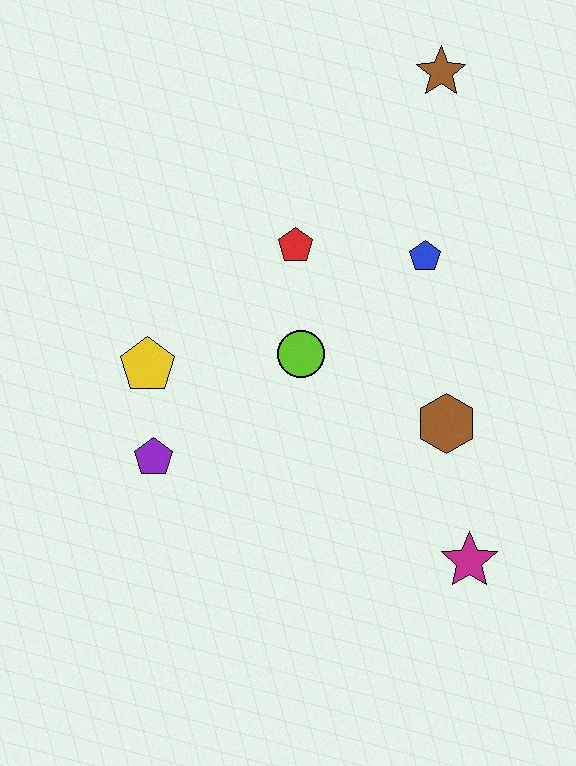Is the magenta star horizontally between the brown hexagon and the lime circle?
No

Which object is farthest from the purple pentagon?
The brown star is farthest from the purple pentagon.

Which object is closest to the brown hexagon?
The magenta star is closest to the brown hexagon.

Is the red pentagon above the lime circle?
Yes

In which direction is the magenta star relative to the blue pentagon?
The magenta star is below the blue pentagon.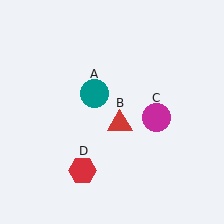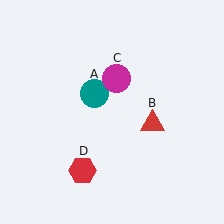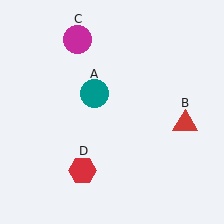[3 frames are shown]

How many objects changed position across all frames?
2 objects changed position: red triangle (object B), magenta circle (object C).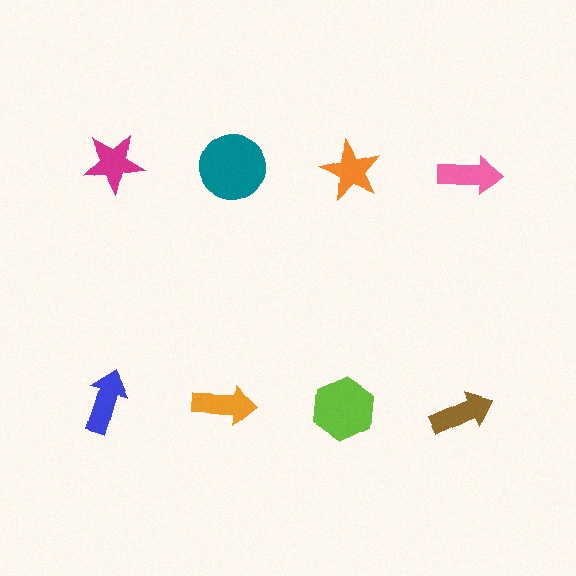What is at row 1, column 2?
A teal circle.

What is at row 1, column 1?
A magenta star.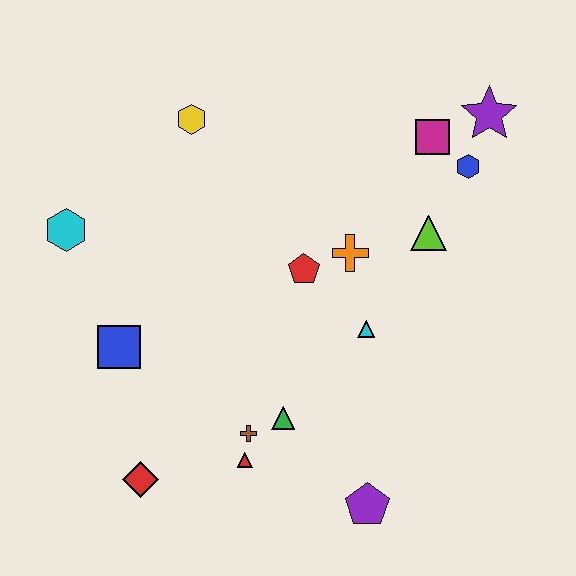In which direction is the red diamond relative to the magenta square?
The red diamond is below the magenta square.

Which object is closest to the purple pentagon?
The green triangle is closest to the purple pentagon.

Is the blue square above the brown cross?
Yes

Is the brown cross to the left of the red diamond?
No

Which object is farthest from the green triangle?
The purple star is farthest from the green triangle.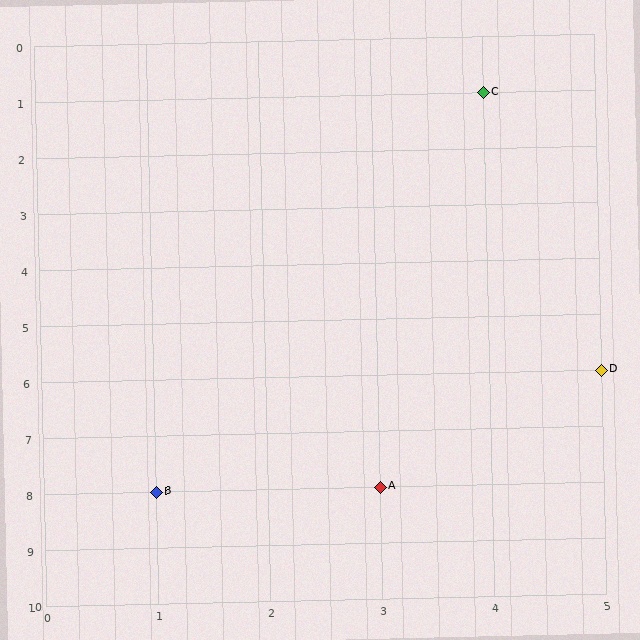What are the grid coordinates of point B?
Point B is at grid coordinates (1, 8).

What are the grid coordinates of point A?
Point A is at grid coordinates (3, 8).